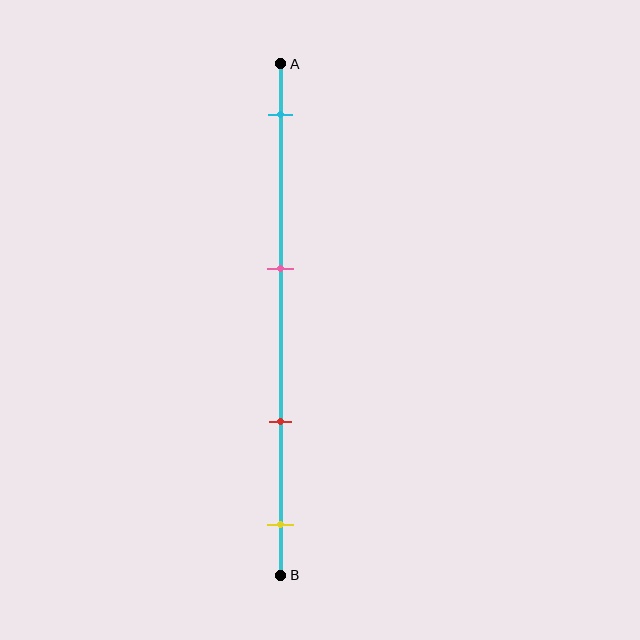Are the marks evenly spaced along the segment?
No, the marks are not evenly spaced.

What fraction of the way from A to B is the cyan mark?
The cyan mark is approximately 10% (0.1) of the way from A to B.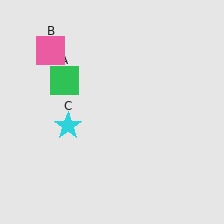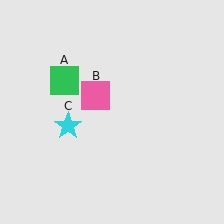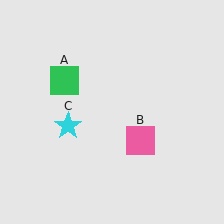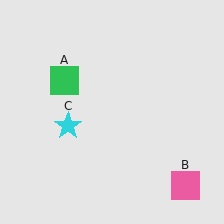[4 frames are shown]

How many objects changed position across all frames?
1 object changed position: pink square (object B).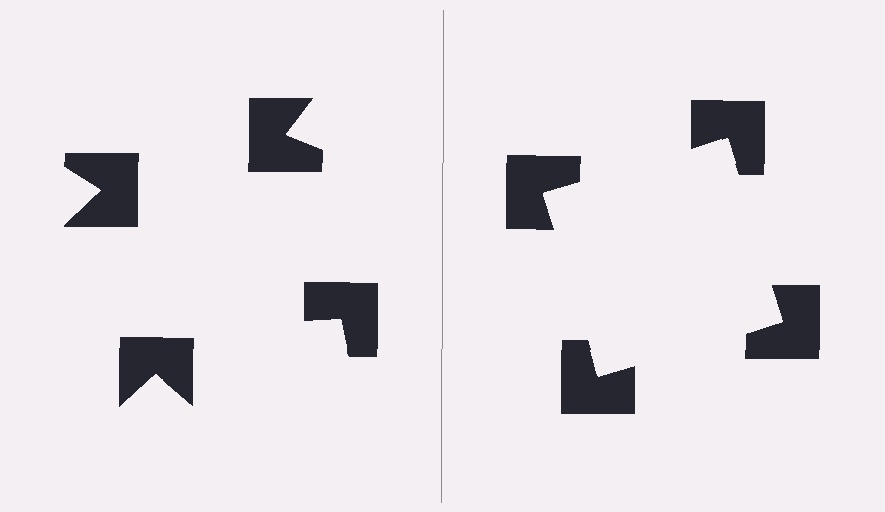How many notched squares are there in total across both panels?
8 — 4 on each side.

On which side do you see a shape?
An illusory square appears on the right side. On the left side the wedge cuts are rotated, so no coherent shape forms.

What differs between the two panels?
The notched squares are positioned identically on both sides; only the wedge orientations differ. On the right they align to a square; on the left they are misaligned.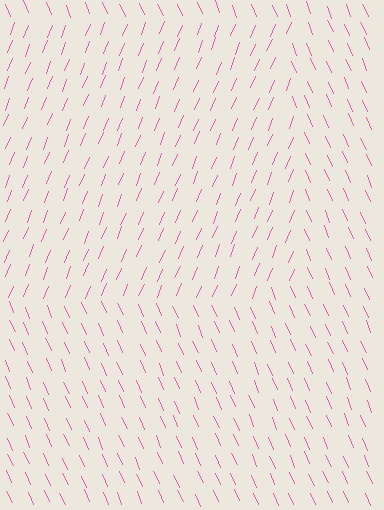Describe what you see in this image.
The image is filled with small pink line segments. A rectangle region in the image has lines oriented differently from the surrounding lines, creating a visible texture boundary.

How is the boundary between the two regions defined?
The boundary is defined purely by a change in line orientation (approximately 45 degrees difference). All lines are the same color and thickness.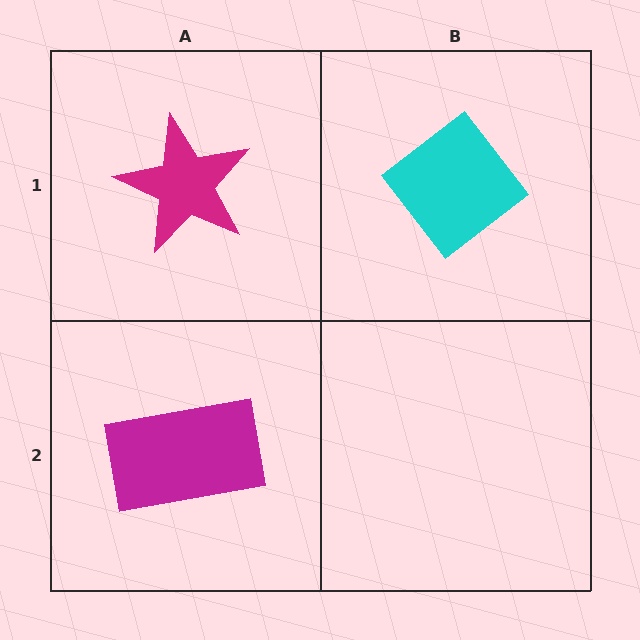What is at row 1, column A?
A magenta star.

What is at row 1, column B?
A cyan diamond.